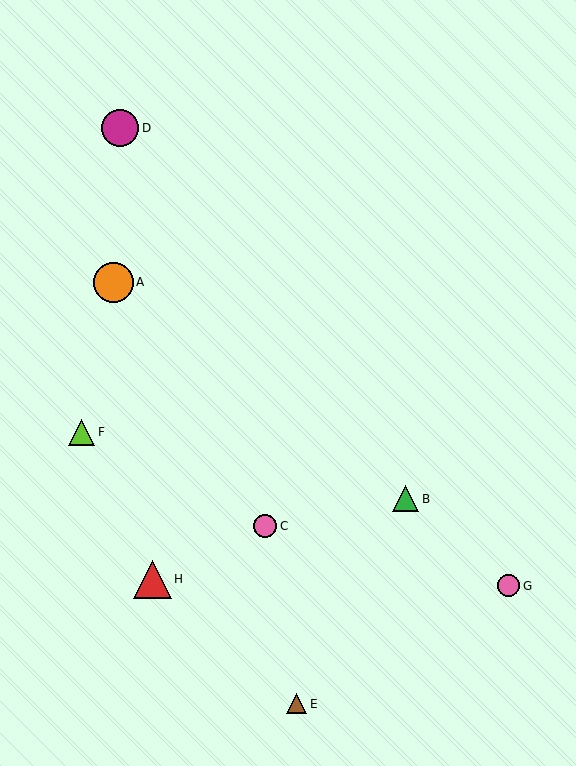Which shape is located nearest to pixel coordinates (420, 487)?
The green triangle (labeled B) at (406, 499) is nearest to that location.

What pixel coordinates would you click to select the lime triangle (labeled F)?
Click at (82, 432) to select the lime triangle F.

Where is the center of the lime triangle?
The center of the lime triangle is at (82, 432).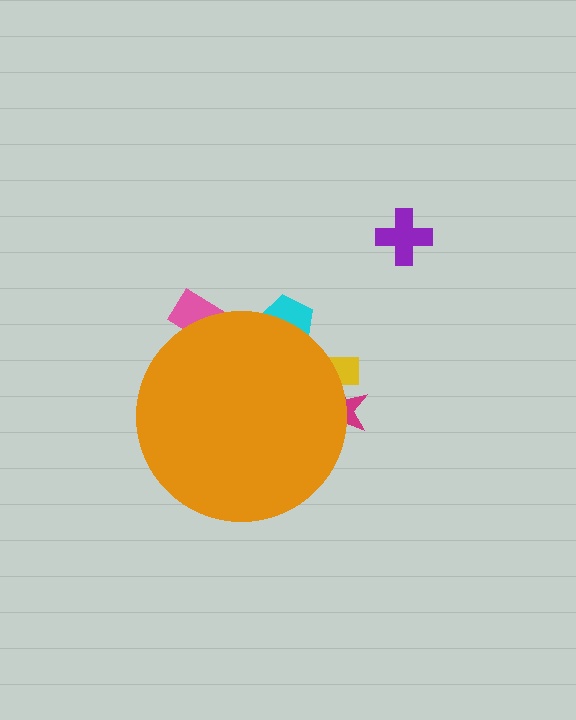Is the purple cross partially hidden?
No, the purple cross is fully visible.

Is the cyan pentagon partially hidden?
Yes, the cyan pentagon is partially hidden behind the orange circle.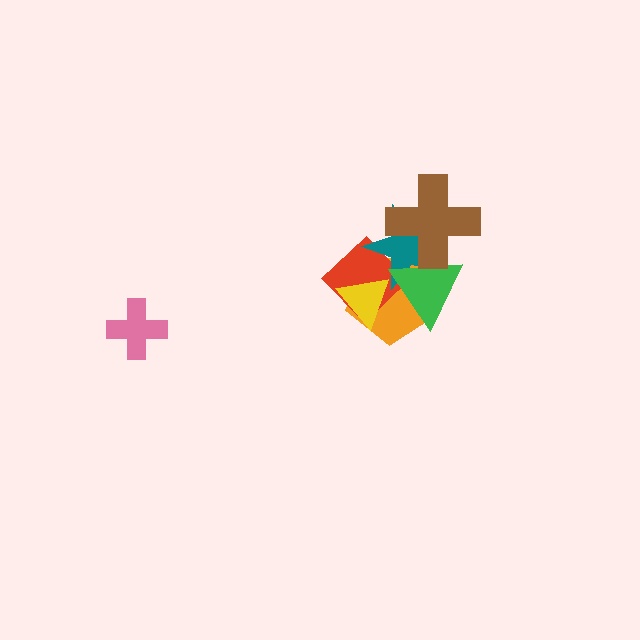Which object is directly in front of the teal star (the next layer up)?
The yellow triangle is directly in front of the teal star.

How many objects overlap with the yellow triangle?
4 objects overlap with the yellow triangle.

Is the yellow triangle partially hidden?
Yes, it is partially covered by another shape.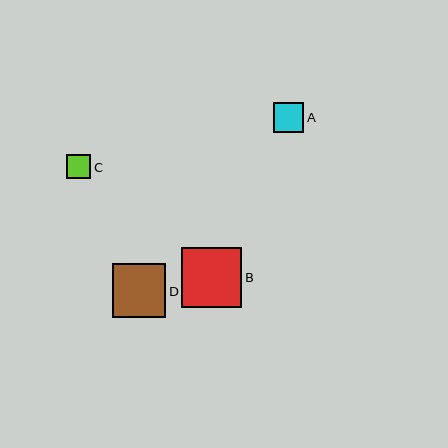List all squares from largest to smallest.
From largest to smallest: B, D, A, C.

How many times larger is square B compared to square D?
Square B is approximately 1.1 times the size of square D.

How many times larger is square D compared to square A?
Square D is approximately 1.8 times the size of square A.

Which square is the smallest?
Square C is the smallest with a size of approximately 24 pixels.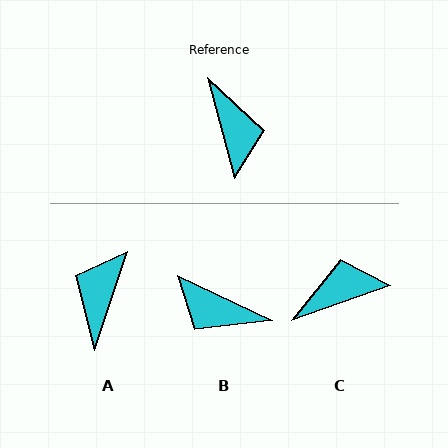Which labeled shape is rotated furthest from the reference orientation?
A, about 147 degrees away.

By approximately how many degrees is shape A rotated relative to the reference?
Approximately 147 degrees counter-clockwise.